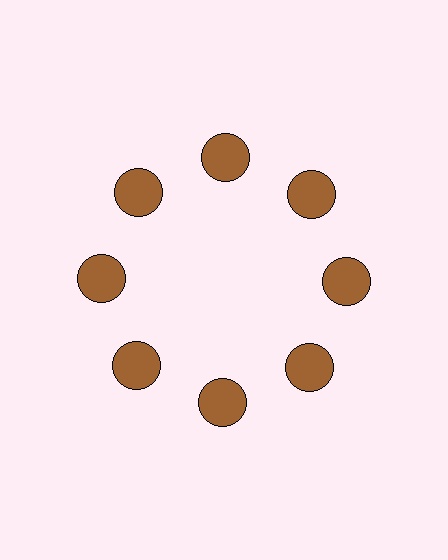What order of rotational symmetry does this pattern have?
This pattern has 8-fold rotational symmetry.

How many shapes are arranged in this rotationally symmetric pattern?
There are 8 shapes, arranged in 8 groups of 1.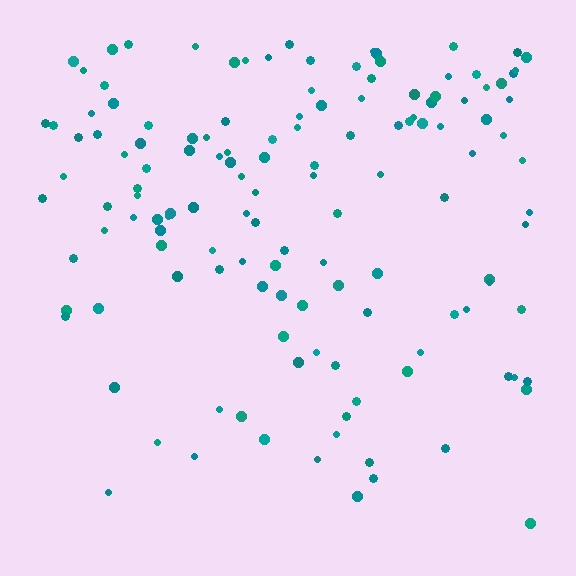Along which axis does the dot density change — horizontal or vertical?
Vertical.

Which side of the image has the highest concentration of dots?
The top.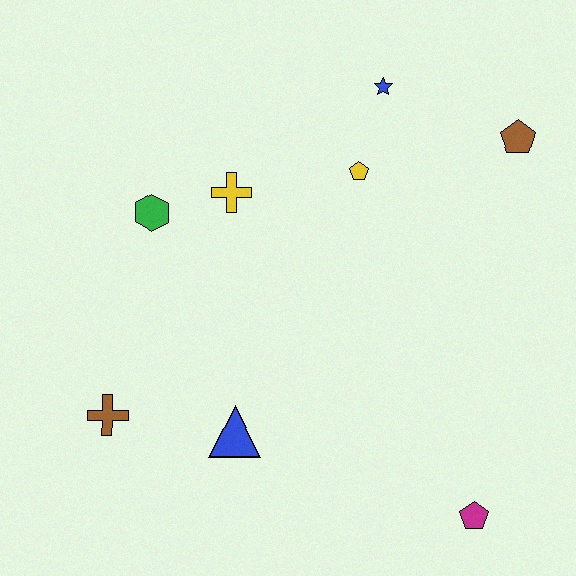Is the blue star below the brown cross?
No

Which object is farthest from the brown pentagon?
The brown cross is farthest from the brown pentagon.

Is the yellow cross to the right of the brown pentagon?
No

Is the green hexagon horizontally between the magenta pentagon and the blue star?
No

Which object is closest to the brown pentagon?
The blue star is closest to the brown pentagon.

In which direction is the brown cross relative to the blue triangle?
The brown cross is to the left of the blue triangle.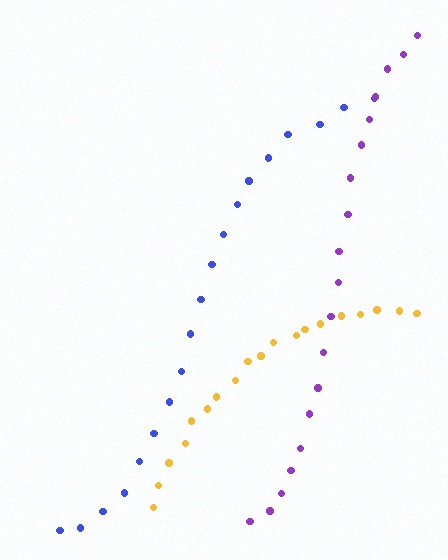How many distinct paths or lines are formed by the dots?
There are 3 distinct paths.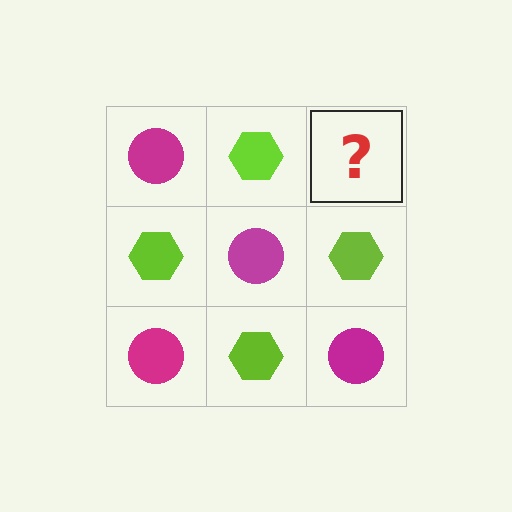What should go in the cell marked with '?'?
The missing cell should contain a magenta circle.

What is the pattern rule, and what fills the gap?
The rule is that it alternates magenta circle and lime hexagon in a checkerboard pattern. The gap should be filled with a magenta circle.